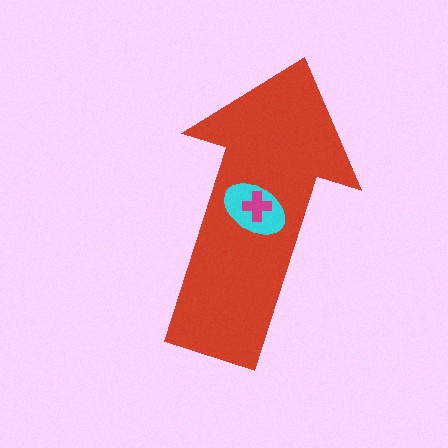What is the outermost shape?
The red arrow.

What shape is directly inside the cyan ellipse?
The magenta cross.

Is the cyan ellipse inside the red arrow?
Yes.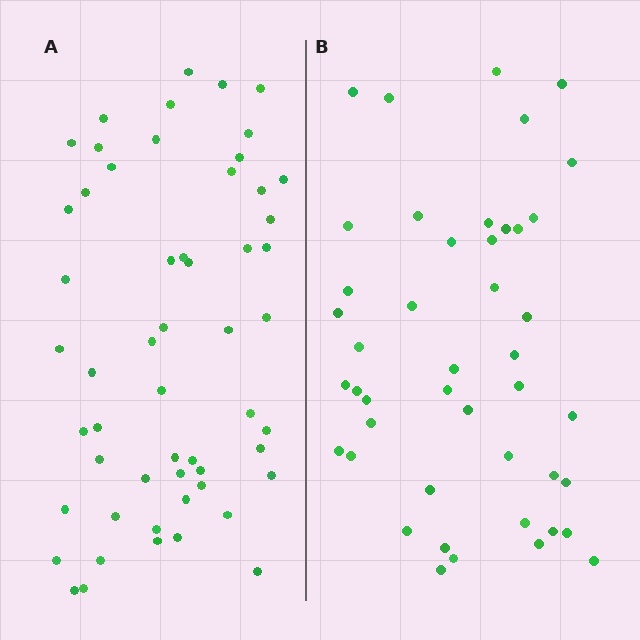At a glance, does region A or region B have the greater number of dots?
Region A (the left region) has more dots.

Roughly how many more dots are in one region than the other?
Region A has roughly 10 or so more dots than region B.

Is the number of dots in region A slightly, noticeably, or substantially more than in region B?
Region A has only slightly more — the two regions are fairly close. The ratio is roughly 1.2 to 1.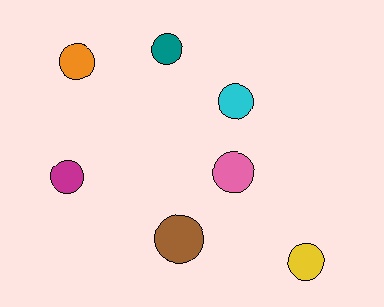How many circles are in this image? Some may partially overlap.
There are 7 circles.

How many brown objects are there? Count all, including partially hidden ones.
There is 1 brown object.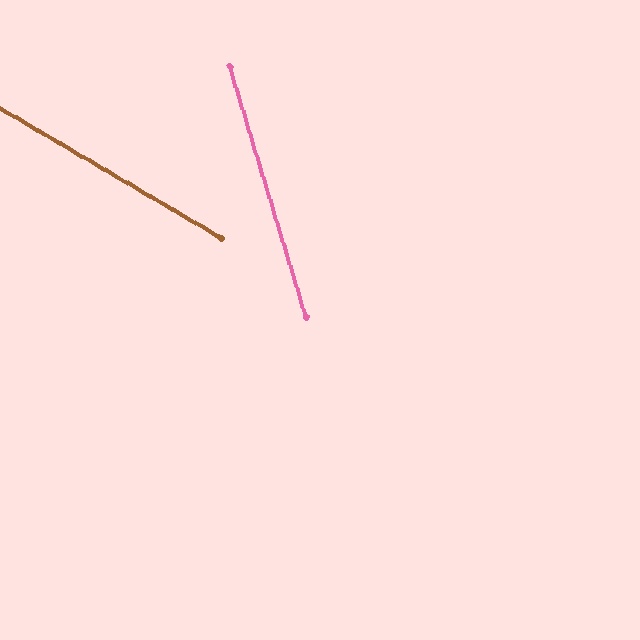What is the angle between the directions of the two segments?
Approximately 43 degrees.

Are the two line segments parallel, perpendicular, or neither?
Neither parallel nor perpendicular — they differ by about 43°.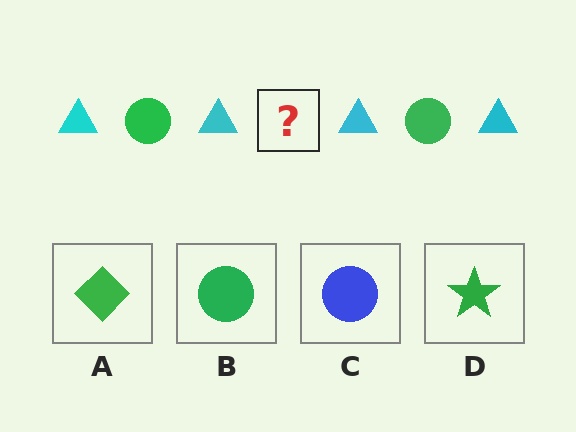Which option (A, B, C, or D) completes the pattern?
B.